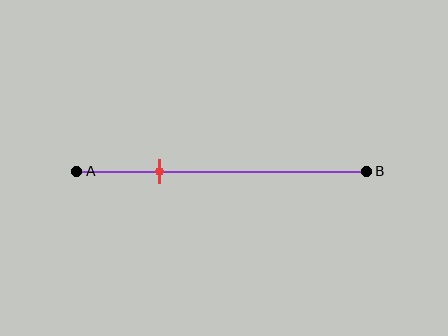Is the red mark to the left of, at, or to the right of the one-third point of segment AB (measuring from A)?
The red mark is to the left of the one-third point of segment AB.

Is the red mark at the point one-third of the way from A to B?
No, the mark is at about 30% from A, not at the 33% one-third point.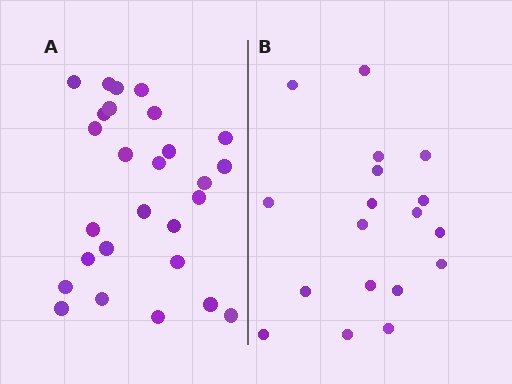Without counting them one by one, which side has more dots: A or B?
Region A (the left region) has more dots.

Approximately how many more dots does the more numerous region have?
Region A has roughly 8 or so more dots than region B.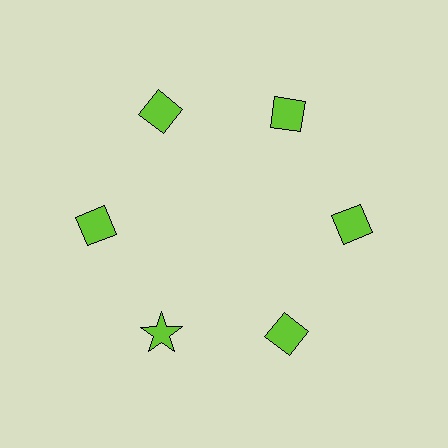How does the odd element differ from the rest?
It has a different shape: star instead of diamond.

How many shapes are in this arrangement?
There are 6 shapes arranged in a ring pattern.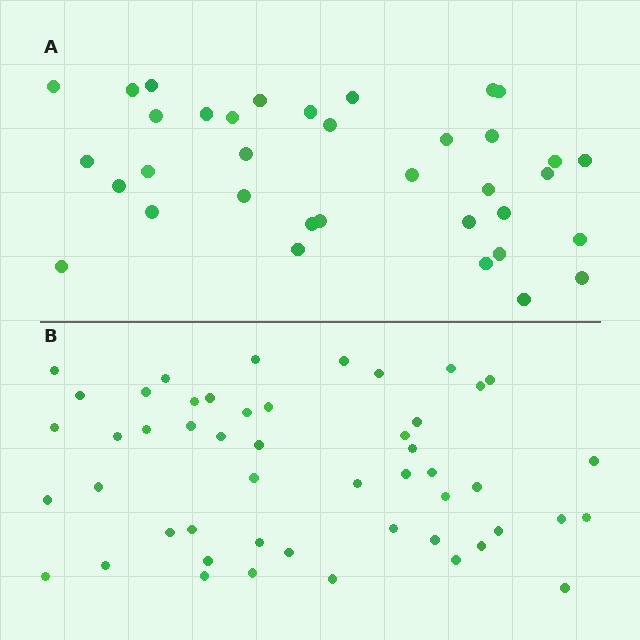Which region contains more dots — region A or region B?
Region B (the bottom region) has more dots.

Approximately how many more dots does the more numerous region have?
Region B has approximately 15 more dots than region A.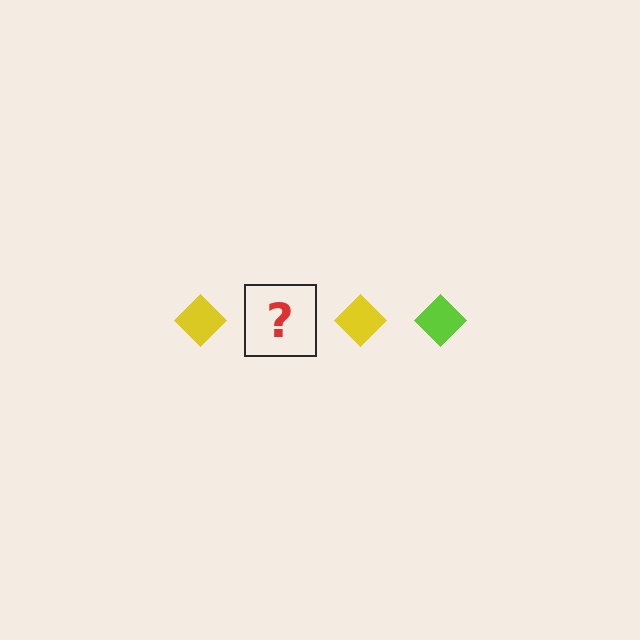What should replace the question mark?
The question mark should be replaced with a lime diamond.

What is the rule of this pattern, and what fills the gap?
The rule is that the pattern cycles through yellow, lime diamonds. The gap should be filled with a lime diamond.